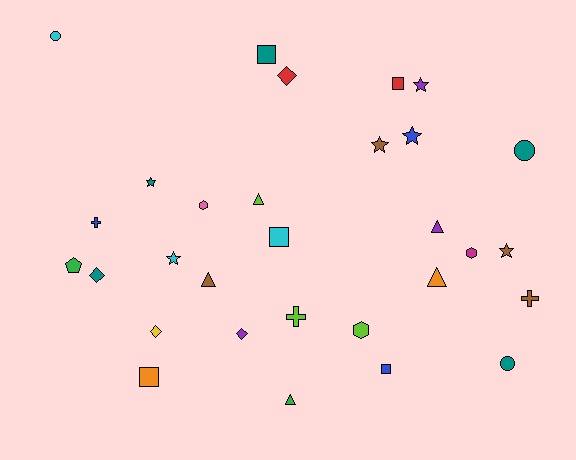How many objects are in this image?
There are 30 objects.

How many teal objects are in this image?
There are 5 teal objects.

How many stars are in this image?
There are 6 stars.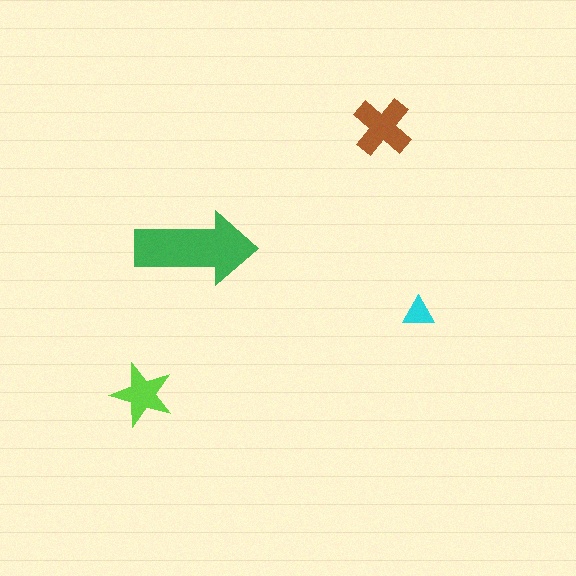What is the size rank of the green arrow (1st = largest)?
1st.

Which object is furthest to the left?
The lime star is leftmost.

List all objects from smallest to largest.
The cyan triangle, the lime star, the brown cross, the green arrow.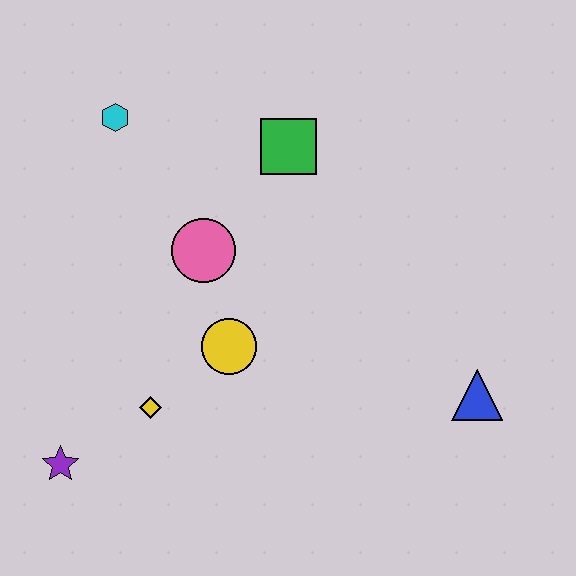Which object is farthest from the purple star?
The blue triangle is farthest from the purple star.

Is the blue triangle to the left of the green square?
No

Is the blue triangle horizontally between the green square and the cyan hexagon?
No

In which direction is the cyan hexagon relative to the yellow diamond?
The cyan hexagon is above the yellow diamond.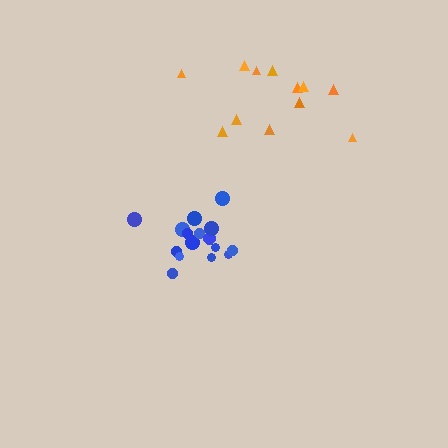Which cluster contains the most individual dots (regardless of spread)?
Blue (18).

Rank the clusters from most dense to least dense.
blue, orange.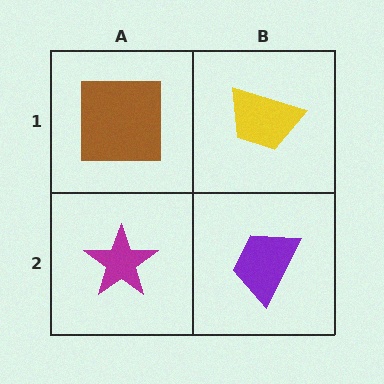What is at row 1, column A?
A brown square.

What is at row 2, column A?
A magenta star.